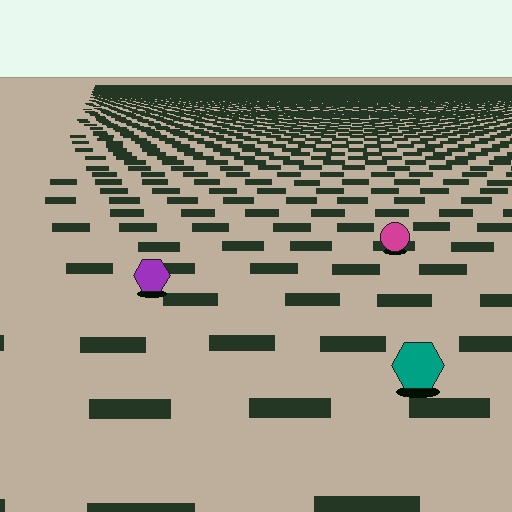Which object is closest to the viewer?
The teal hexagon is closest. The texture marks near it are larger and more spread out.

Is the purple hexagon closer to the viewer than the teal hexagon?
No. The teal hexagon is closer — you can tell from the texture gradient: the ground texture is coarser near it.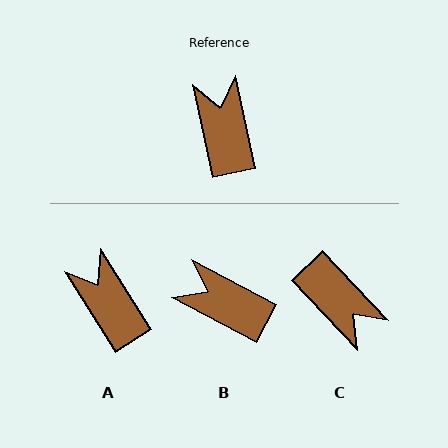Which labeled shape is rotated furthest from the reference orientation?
C, about 149 degrees away.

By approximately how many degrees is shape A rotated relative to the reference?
Approximately 21 degrees counter-clockwise.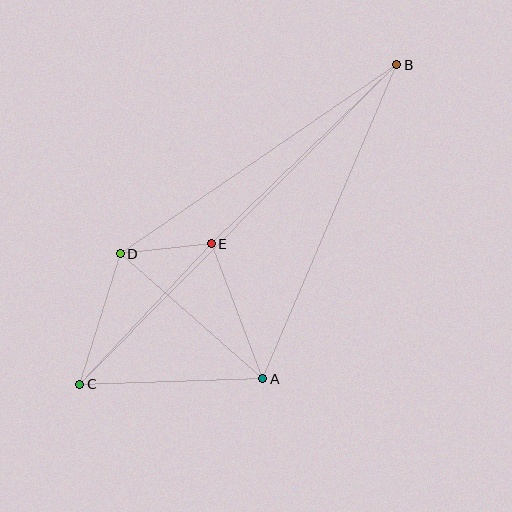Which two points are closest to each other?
Points D and E are closest to each other.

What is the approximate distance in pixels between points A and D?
The distance between A and D is approximately 189 pixels.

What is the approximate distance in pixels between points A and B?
The distance between A and B is approximately 341 pixels.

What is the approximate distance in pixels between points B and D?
The distance between B and D is approximately 335 pixels.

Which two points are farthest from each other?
Points B and C are farthest from each other.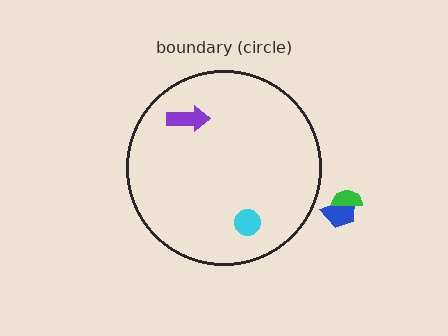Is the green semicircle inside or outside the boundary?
Outside.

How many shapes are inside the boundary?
2 inside, 2 outside.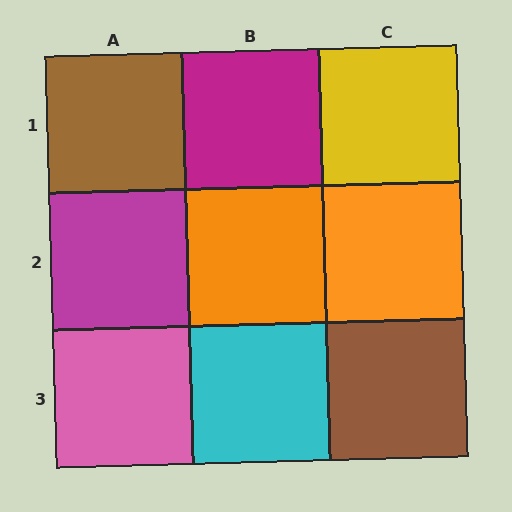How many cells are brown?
2 cells are brown.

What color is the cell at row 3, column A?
Pink.